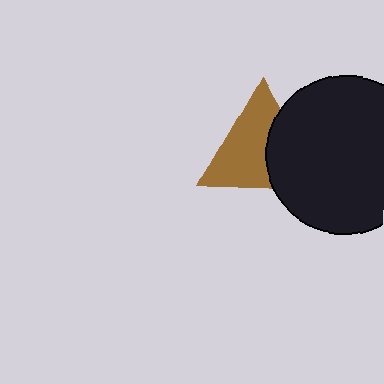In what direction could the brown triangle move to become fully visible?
The brown triangle could move left. That would shift it out from behind the black circle entirely.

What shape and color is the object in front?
The object in front is a black circle.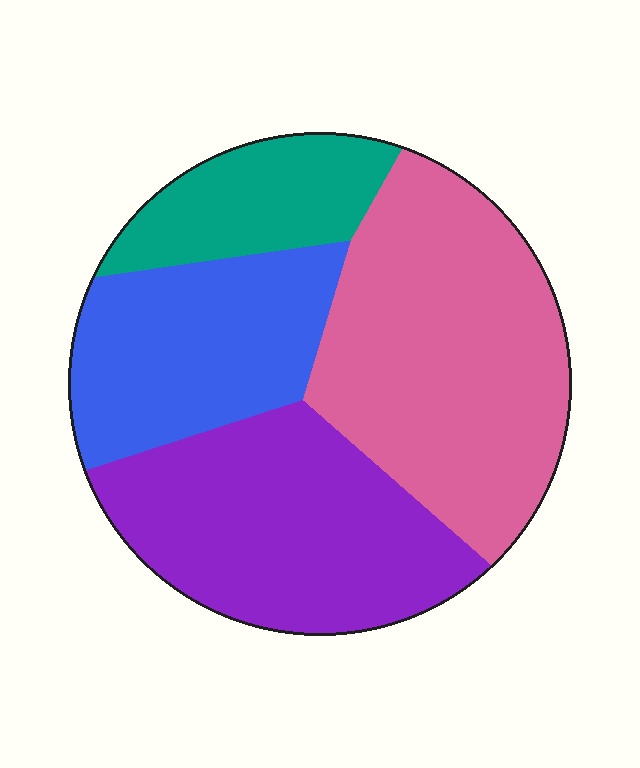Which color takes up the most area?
Pink, at roughly 35%.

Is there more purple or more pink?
Pink.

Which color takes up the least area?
Teal, at roughly 15%.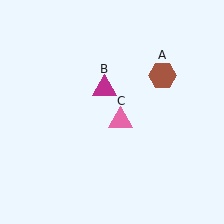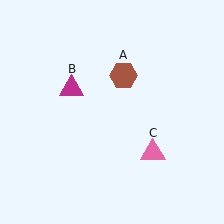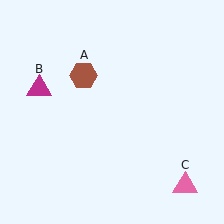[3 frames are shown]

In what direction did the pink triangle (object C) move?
The pink triangle (object C) moved down and to the right.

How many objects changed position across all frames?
3 objects changed position: brown hexagon (object A), magenta triangle (object B), pink triangle (object C).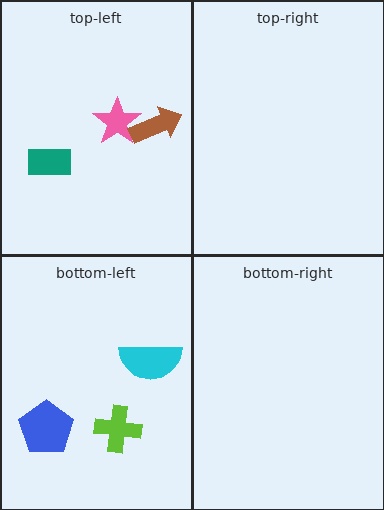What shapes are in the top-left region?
The teal rectangle, the pink star, the brown arrow.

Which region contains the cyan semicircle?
The bottom-left region.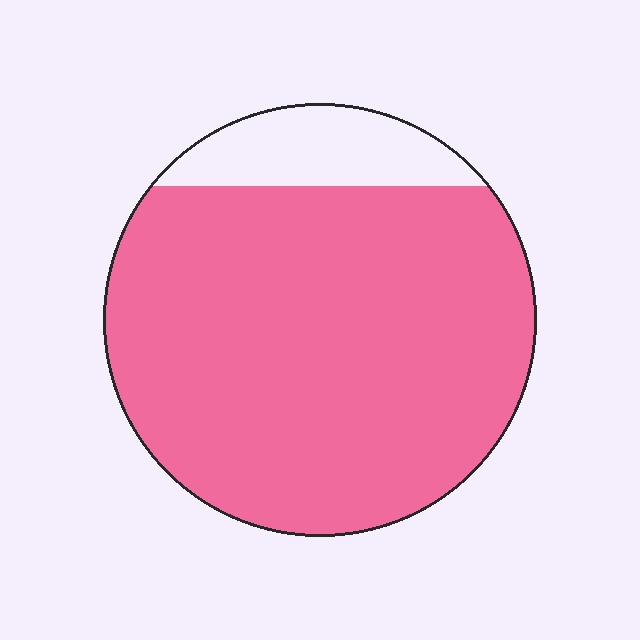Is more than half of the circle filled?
Yes.